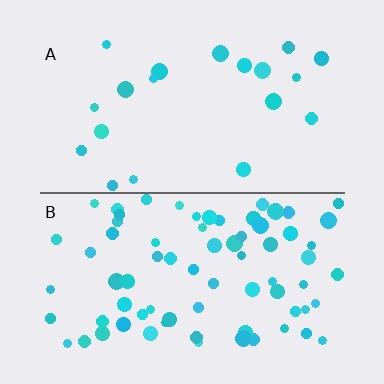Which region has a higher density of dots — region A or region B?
B (the bottom).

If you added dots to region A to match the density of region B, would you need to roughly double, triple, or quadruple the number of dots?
Approximately quadruple.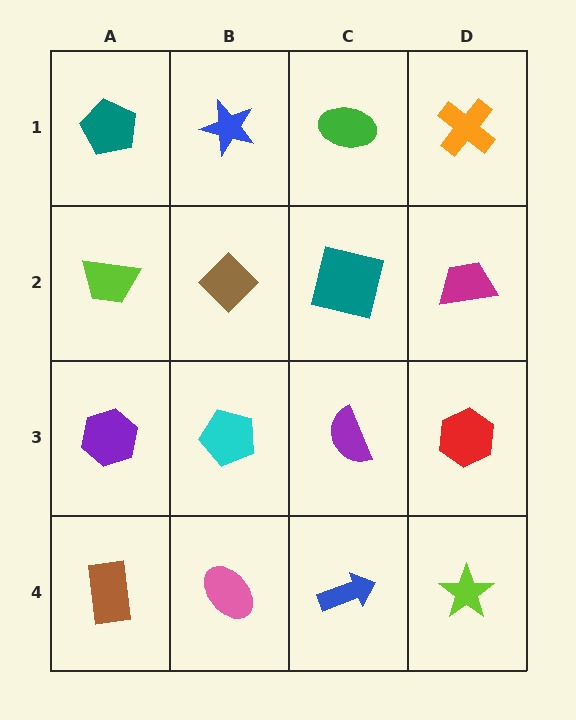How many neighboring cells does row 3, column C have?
4.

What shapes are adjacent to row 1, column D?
A magenta trapezoid (row 2, column D), a green ellipse (row 1, column C).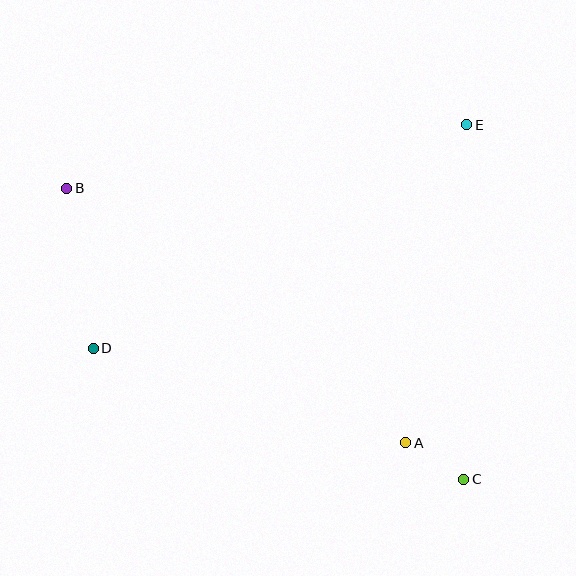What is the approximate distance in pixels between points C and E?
The distance between C and E is approximately 355 pixels.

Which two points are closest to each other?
Points A and C are closest to each other.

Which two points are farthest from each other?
Points B and C are farthest from each other.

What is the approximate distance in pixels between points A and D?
The distance between A and D is approximately 326 pixels.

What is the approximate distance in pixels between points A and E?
The distance between A and E is approximately 324 pixels.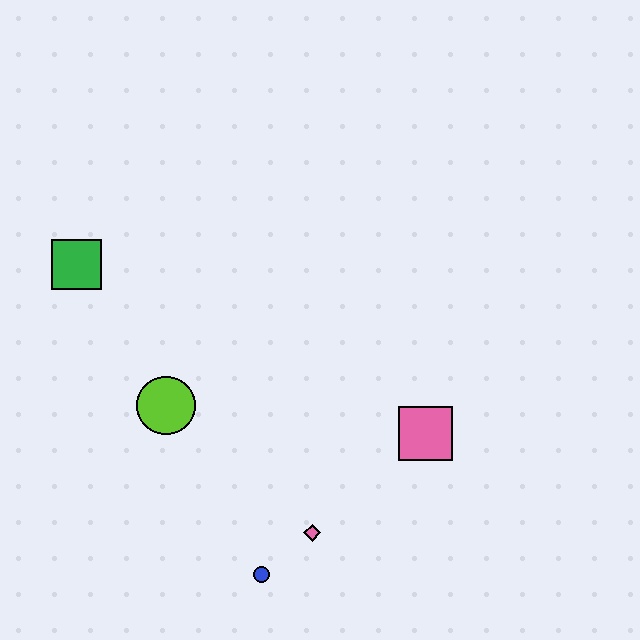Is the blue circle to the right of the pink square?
No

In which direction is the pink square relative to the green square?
The pink square is to the right of the green square.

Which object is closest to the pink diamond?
The blue circle is closest to the pink diamond.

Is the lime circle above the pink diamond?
Yes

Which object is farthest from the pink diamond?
The green square is farthest from the pink diamond.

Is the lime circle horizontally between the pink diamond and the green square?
Yes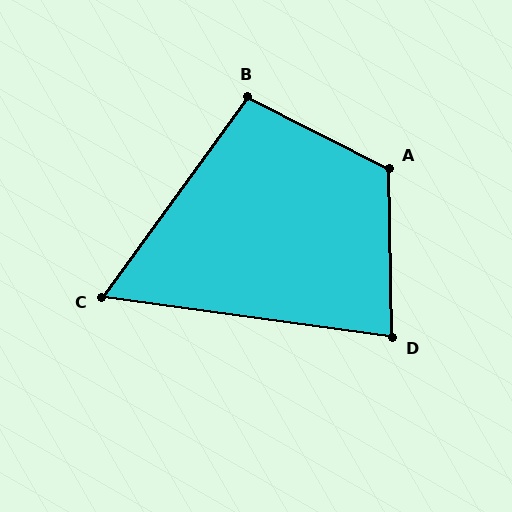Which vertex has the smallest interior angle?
C, at approximately 62 degrees.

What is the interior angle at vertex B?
Approximately 99 degrees (obtuse).